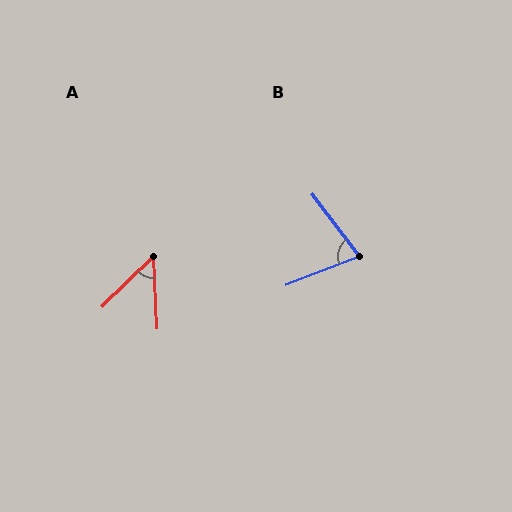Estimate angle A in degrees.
Approximately 49 degrees.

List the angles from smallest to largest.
A (49°), B (74°).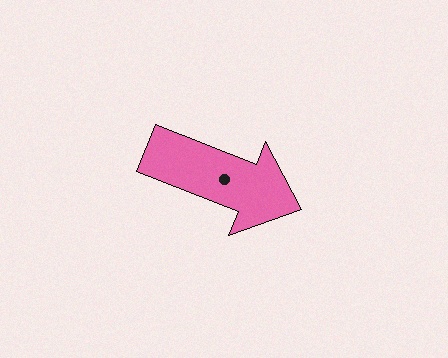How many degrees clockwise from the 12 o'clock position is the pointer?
Approximately 112 degrees.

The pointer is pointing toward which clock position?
Roughly 4 o'clock.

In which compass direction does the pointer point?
East.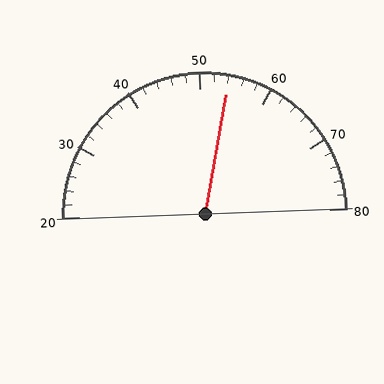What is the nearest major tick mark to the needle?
The nearest major tick mark is 50.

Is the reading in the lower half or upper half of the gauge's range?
The reading is in the upper half of the range (20 to 80).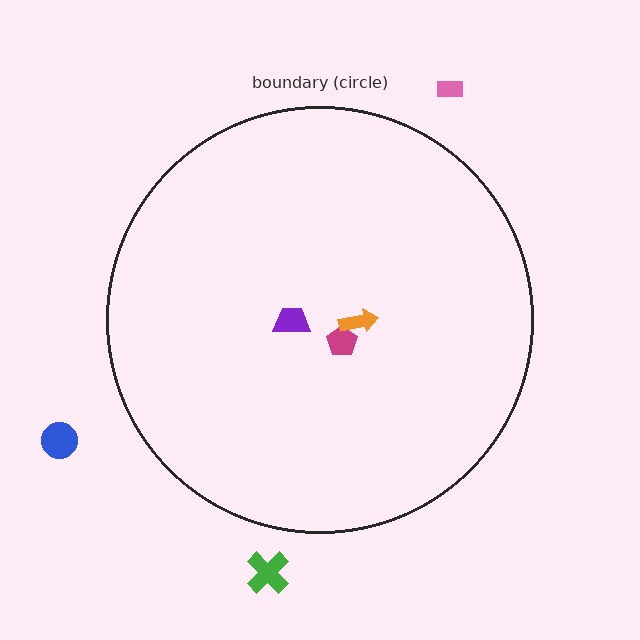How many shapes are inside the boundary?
3 inside, 3 outside.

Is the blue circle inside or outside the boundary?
Outside.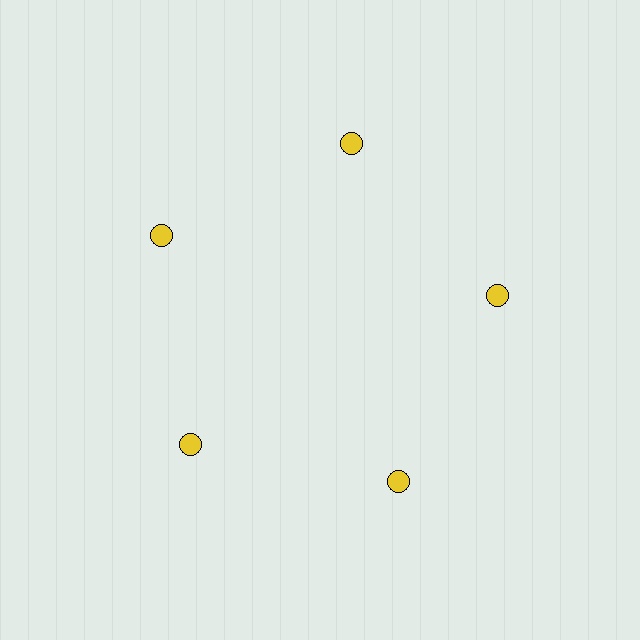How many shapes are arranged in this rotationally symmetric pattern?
There are 5 shapes, arranged in 5 groups of 1.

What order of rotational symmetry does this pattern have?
This pattern has 5-fold rotational symmetry.